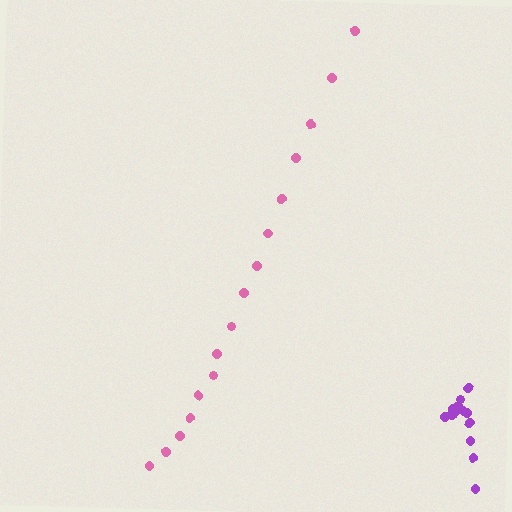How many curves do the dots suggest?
There are 2 distinct paths.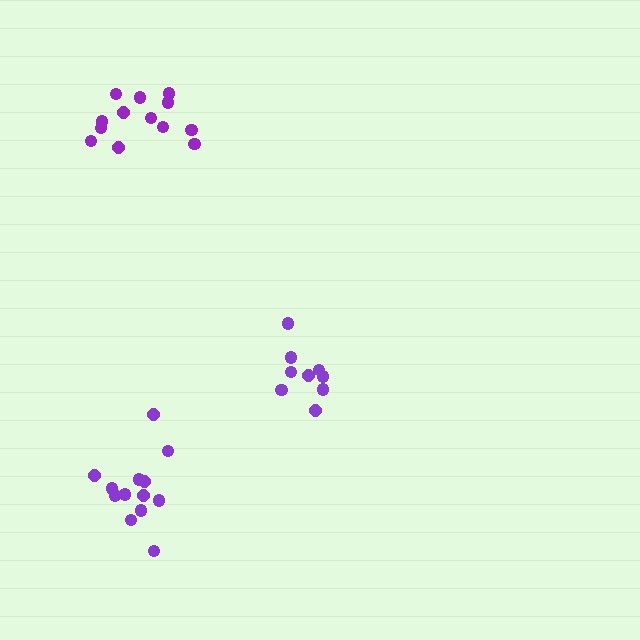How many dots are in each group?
Group 1: 9 dots, Group 2: 13 dots, Group 3: 13 dots (35 total).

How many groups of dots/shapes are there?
There are 3 groups.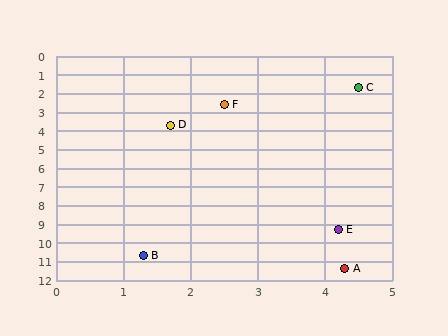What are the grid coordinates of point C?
Point C is at approximately (4.5, 1.7).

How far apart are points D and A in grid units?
Points D and A are about 8.1 grid units apart.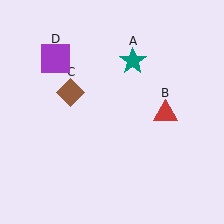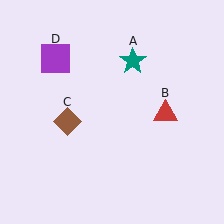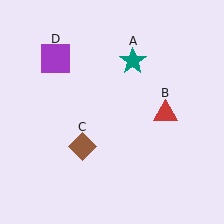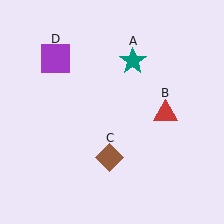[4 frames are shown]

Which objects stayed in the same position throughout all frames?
Teal star (object A) and red triangle (object B) and purple square (object D) remained stationary.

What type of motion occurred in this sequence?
The brown diamond (object C) rotated counterclockwise around the center of the scene.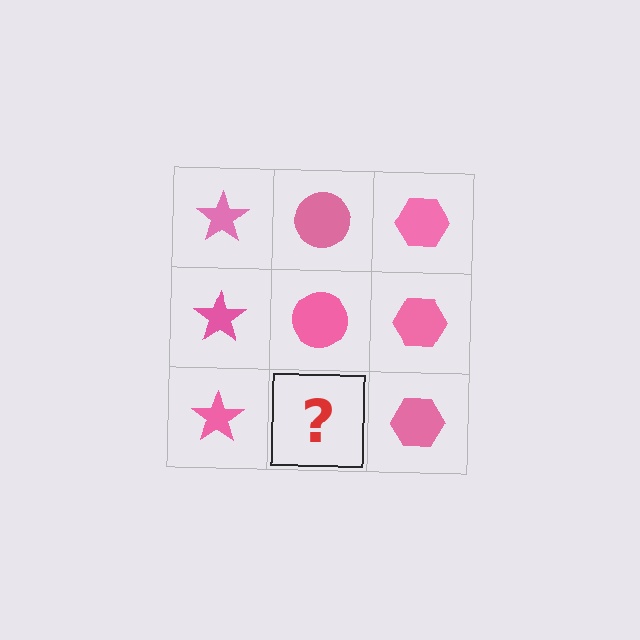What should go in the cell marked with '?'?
The missing cell should contain a pink circle.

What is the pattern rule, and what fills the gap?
The rule is that each column has a consistent shape. The gap should be filled with a pink circle.